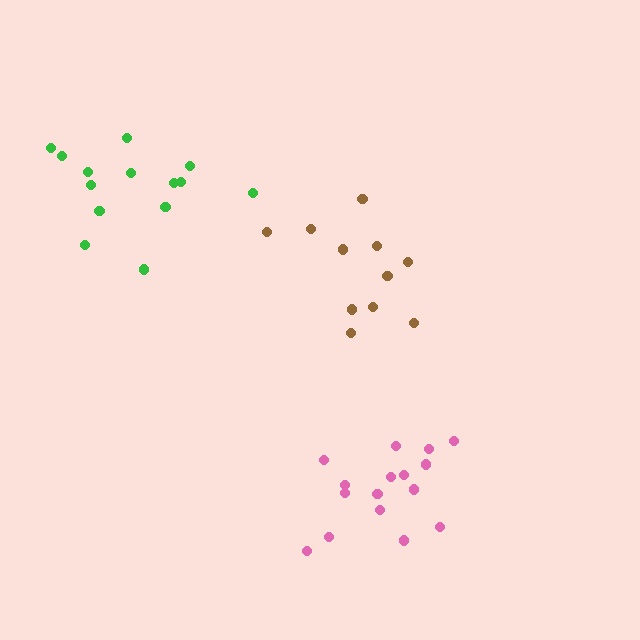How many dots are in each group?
Group 1: 11 dots, Group 2: 16 dots, Group 3: 14 dots (41 total).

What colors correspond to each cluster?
The clusters are colored: brown, pink, green.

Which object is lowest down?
The pink cluster is bottommost.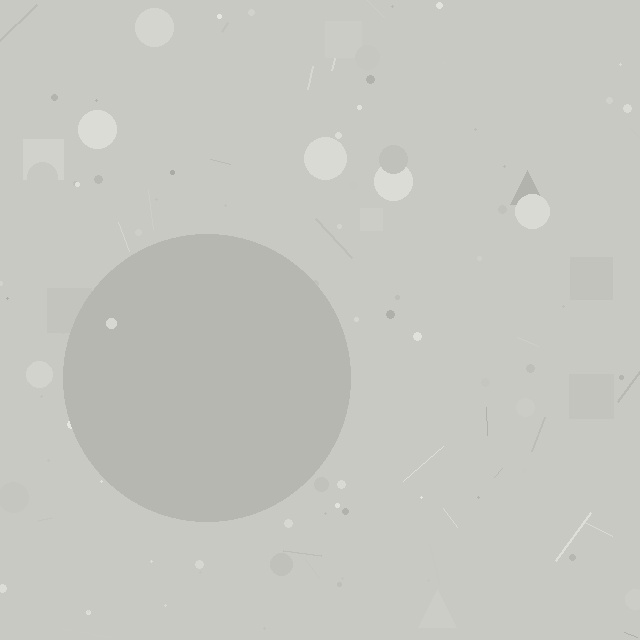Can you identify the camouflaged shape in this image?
The camouflaged shape is a circle.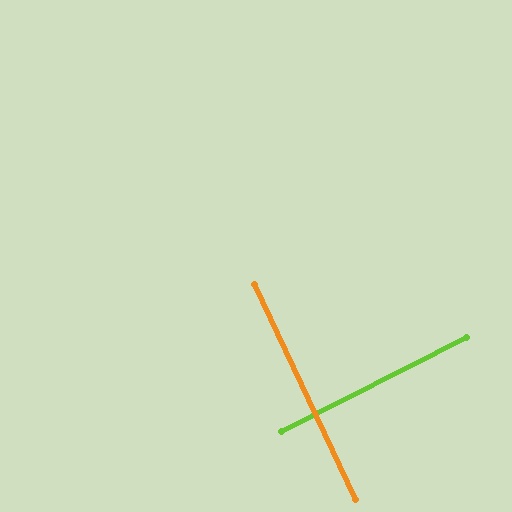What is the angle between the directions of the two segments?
Approximately 88 degrees.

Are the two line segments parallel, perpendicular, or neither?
Perpendicular — they meet at approximately 88°.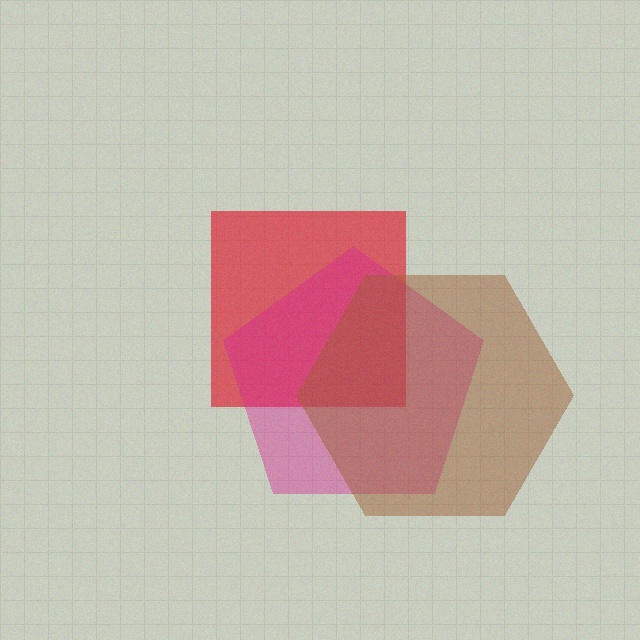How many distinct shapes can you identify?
There are 3 distinct shapes: a red square, a magenta pentagon, a brown hexagon.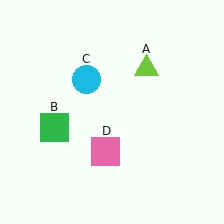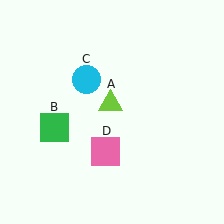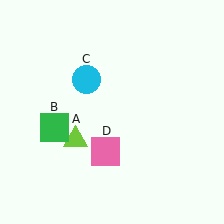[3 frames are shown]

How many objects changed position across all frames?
1 object changed position: lime triangle (object A).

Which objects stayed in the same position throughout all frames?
Green square (object B) and cyan circle (object C) and pink square (object D) remained stationary.